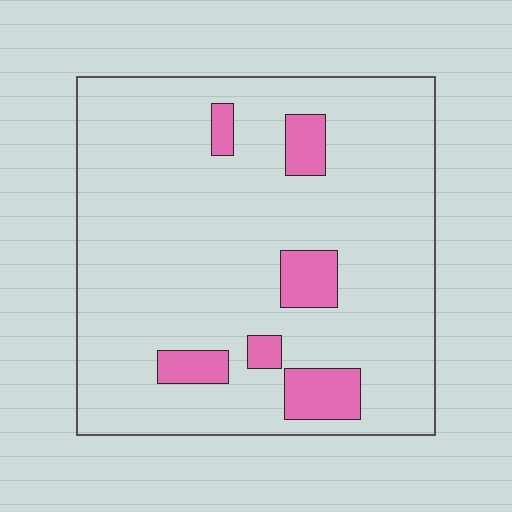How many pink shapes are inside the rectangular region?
6.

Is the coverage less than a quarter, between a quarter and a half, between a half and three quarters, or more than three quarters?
Less than a quarter.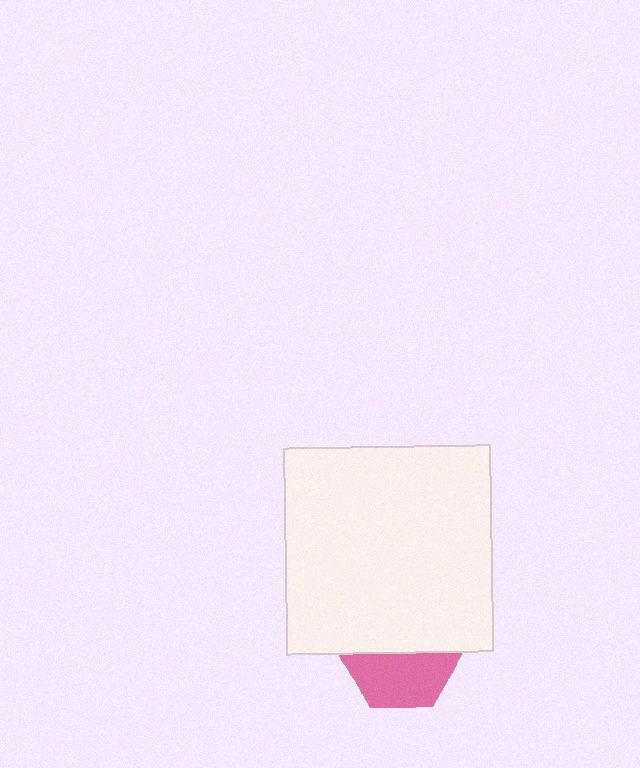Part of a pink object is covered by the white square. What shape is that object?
It is a hexagon.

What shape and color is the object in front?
The object in front is a white square.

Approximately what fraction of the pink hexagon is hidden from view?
Roughly 50% of the pink hexagon is hidden behind the white square.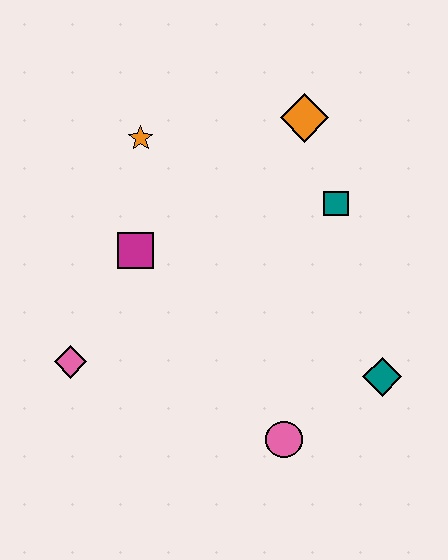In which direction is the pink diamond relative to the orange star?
The pink diamond is below the orange star.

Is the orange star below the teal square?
No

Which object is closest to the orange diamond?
The teal square is closest to the orange diamond.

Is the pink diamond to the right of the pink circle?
No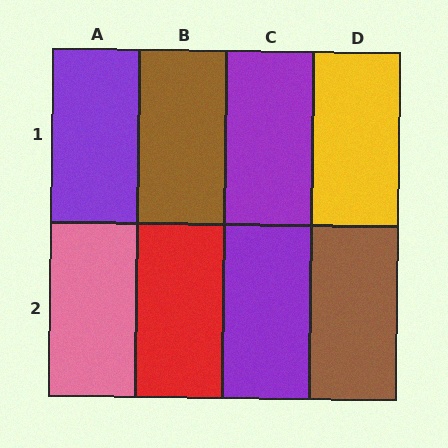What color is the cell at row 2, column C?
Purple.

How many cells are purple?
3 cells are purple.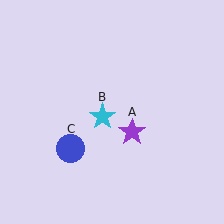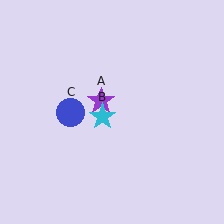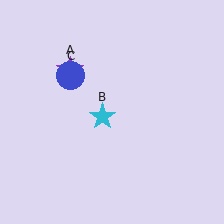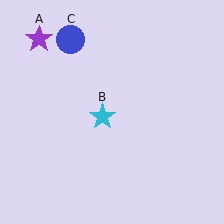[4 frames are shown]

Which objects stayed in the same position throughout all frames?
Cyan star (object B) remained stationary.